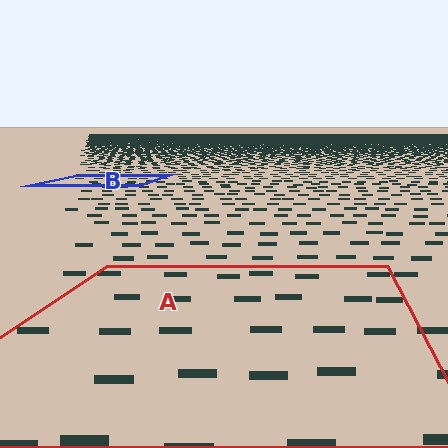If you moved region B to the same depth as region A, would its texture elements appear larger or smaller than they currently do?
They would appear larger. At a closer depth, the same texture elements are projected at a bigger on-screen size.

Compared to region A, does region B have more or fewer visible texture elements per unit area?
Region B has more texture elements per unit area — they are packed more densely because it is farther away.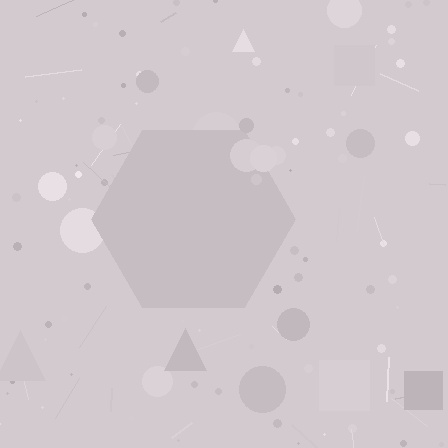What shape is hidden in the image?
A hexagon is hidden in the image.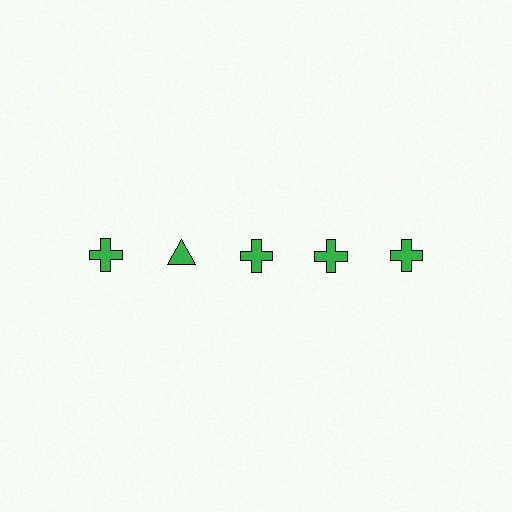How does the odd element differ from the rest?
It has a different shape: triangle instead of cross.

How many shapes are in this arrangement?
There are 5 shapes arranged in a grid pattern.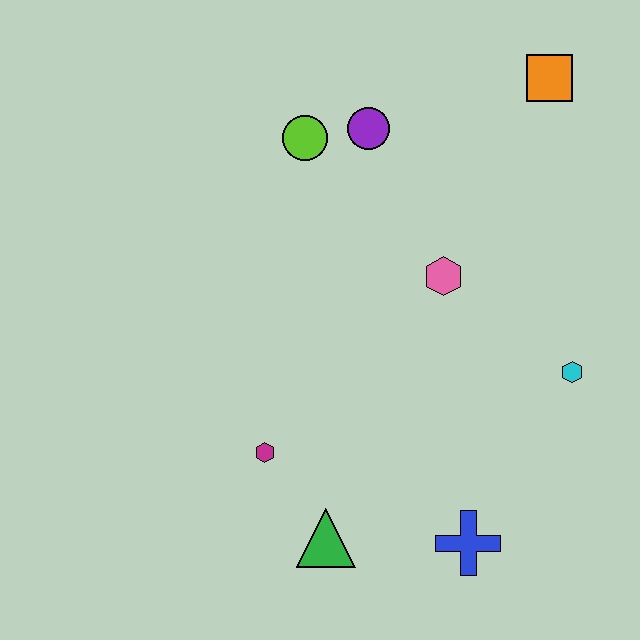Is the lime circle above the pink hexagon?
Yes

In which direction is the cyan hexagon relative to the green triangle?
The cyan hexagon is to the right of the green triangle.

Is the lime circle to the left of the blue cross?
Yes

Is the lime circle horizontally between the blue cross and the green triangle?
No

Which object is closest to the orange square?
The purple circle is closest to the orange square.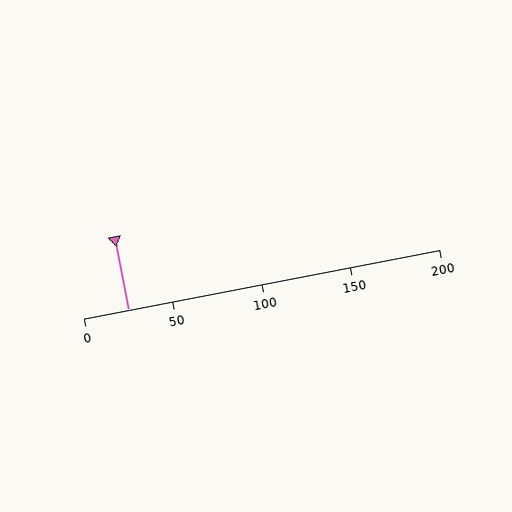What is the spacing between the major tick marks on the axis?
The major ticks are spaced 50 apart.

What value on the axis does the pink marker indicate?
The marker indicates approximately 25.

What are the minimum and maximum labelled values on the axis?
The axis runs from 0 to 200.